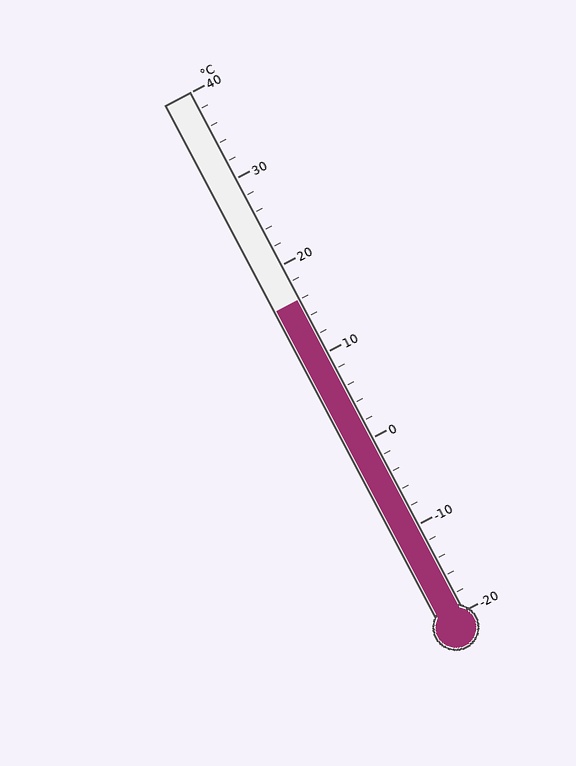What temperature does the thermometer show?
The thermometer shows approximately 16°C.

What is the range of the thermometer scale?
The thermometer scale ranges from -20°C to 40°C.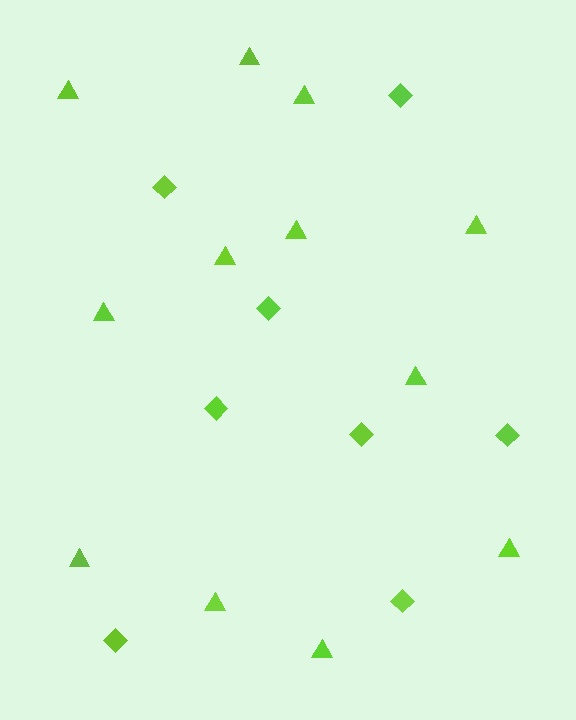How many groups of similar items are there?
There are 2 groups: one group of triangles (12) and one group of diamonds (8).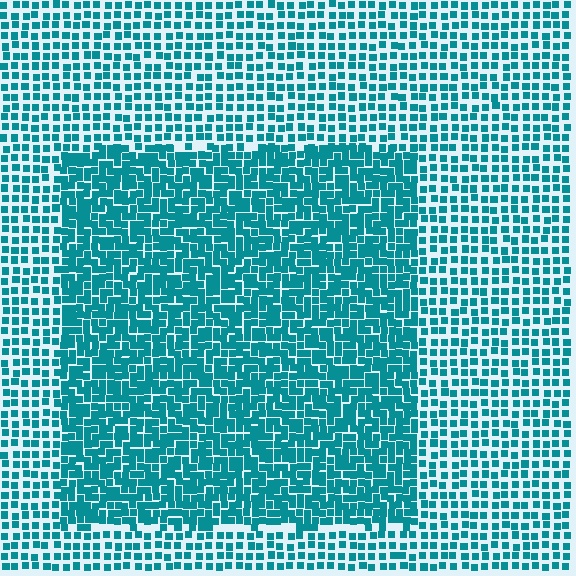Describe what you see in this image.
The image contains small teal elements arranged at two different densities. A rectangle-shaped region is visible where the elements are more densely packed than the surrounding area.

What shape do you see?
I see a rectangle.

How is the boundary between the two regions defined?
The boundary is defined by a change in element density (approximately 1.8x ratio). All elements are the same color, size, and shape.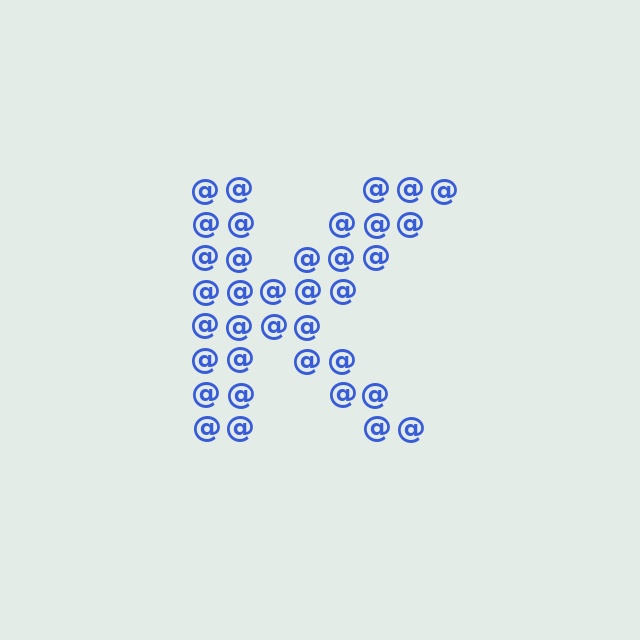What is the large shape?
The large shape is the letter K.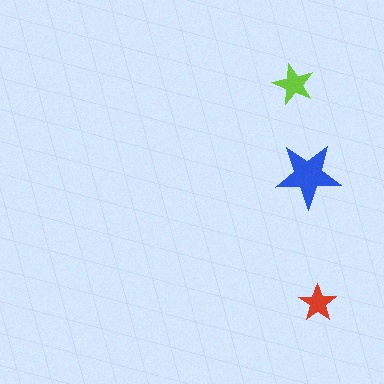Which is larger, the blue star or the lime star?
The blue one.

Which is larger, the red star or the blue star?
The blue one.